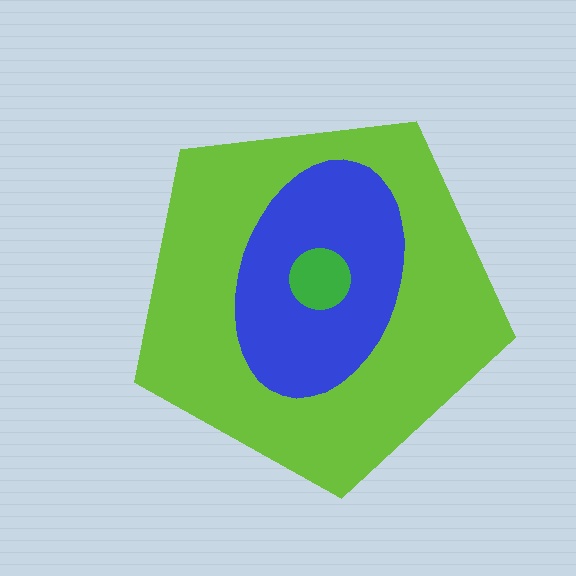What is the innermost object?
The green circle.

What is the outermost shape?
The lime pentagon.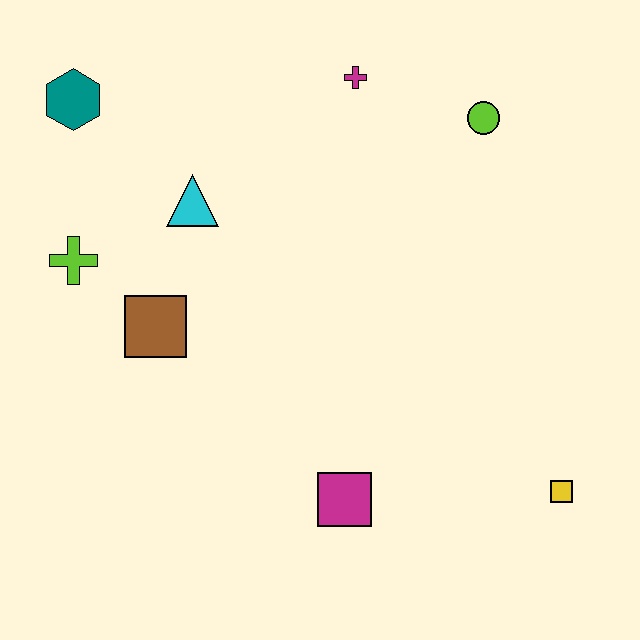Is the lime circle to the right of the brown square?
Yes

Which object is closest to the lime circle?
The magenta cross is closest to the lime circle.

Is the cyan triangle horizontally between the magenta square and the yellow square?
No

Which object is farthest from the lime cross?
The yellow square is farthest from the lime cross.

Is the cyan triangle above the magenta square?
Yes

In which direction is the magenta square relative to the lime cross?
The magenta square is to the right of the lime cross.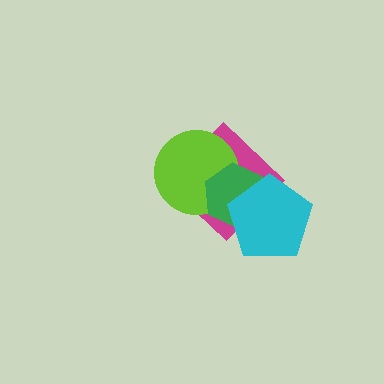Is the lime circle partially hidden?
Yes, it is partially covered by another shape.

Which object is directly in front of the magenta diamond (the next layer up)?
The lime circle is directly in front of the magenta diamond.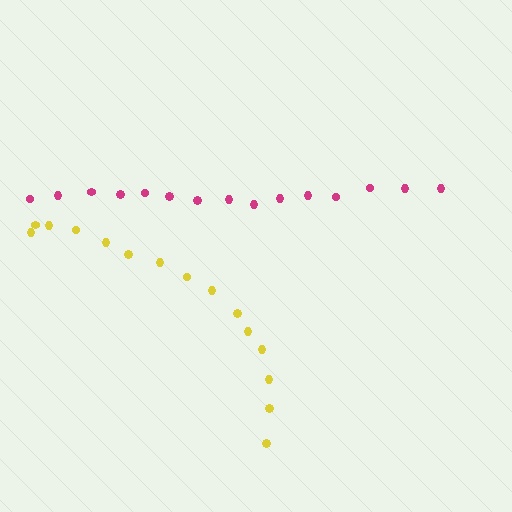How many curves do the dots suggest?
There are 2 distinct paths.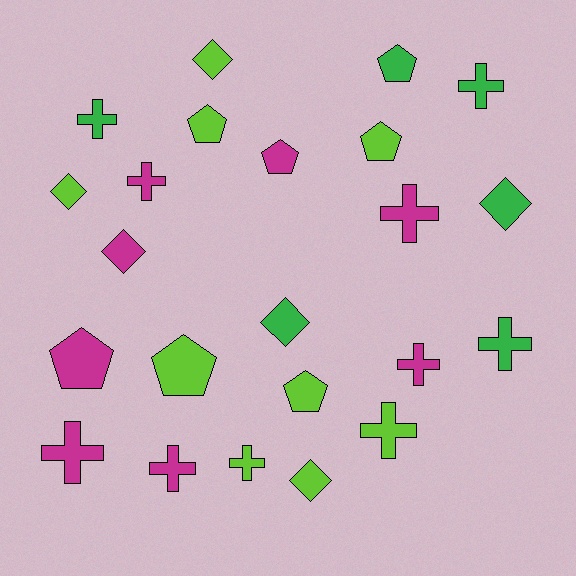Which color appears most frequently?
Lime, with 9 objects.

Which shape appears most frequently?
Cross, with 10 objects.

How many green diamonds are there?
There are 2 green diamonds.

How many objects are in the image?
There are 23 objects.